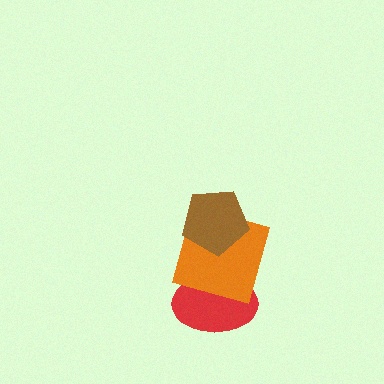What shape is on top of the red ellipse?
The orange square is on top of the red ellipse.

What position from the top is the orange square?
The orange square is 2nd from the top.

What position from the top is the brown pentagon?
The brown pentagon is 1st from the top.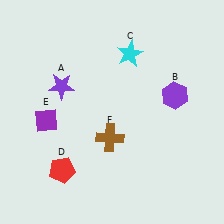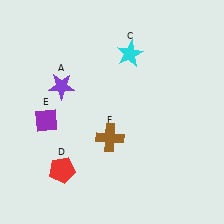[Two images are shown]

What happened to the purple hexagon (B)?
The purple hexagon (B) was removed in Image 2. It was in the top-right area of Image 1.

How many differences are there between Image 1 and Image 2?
There is 1 difference between the two images.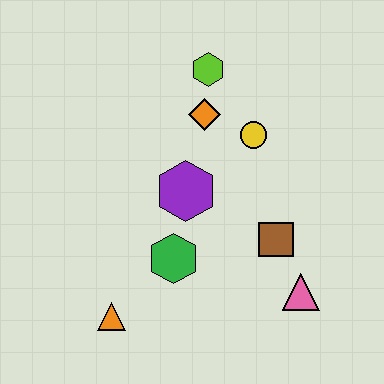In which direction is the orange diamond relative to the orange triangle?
The orange diamond is above the orange triangle.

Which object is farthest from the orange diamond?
The orange triangle is farthest from the orange diamond.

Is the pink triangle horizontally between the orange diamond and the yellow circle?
No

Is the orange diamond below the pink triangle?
No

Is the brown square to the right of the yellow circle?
Yes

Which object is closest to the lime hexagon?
The orange diamond is closest to the lime hexagon.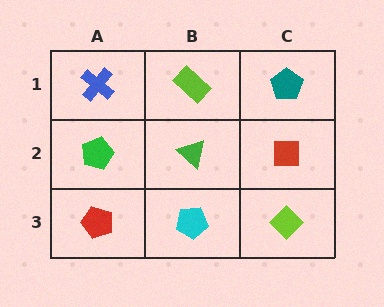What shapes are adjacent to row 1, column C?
A red square (row 2, column C), a lime rectangle (row 1, column B).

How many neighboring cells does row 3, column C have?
2.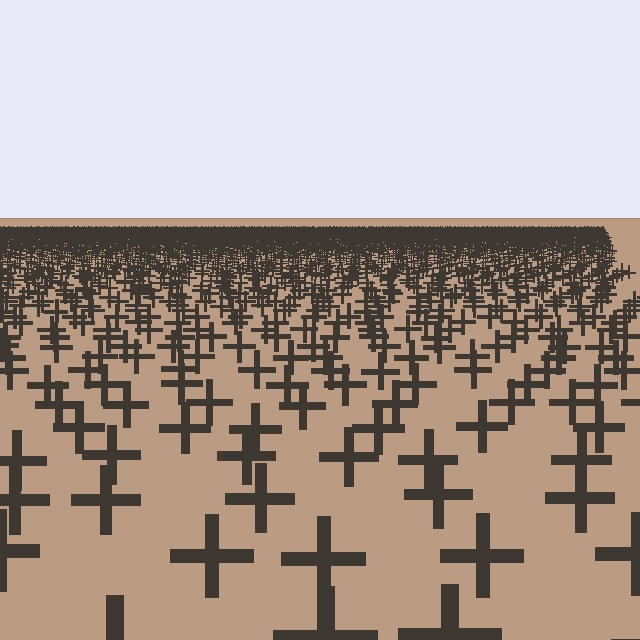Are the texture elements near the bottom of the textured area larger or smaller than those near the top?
Larger. Near the bottom, elements are closer to the viewer and appear at a bigger on-screen size.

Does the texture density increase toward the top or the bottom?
Density increases toward the top.